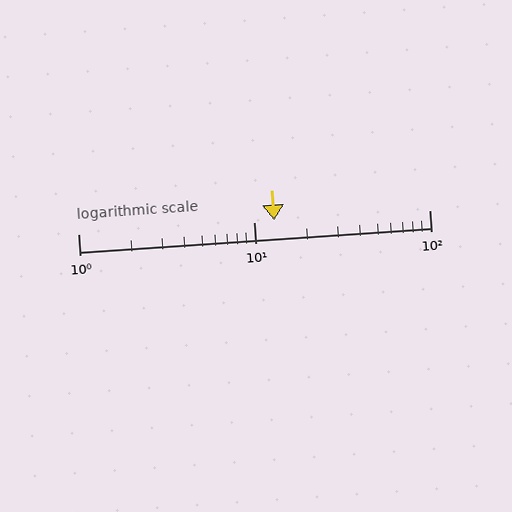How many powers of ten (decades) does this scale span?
The scale spans 2 decades, from 1 to 100.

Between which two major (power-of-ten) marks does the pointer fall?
The pointer is between 10 and 100.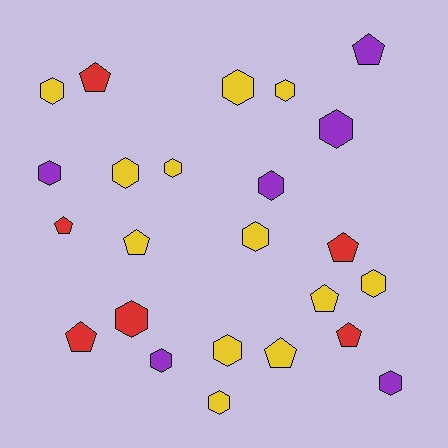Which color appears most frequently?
Yellow, with 12 objects.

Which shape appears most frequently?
Hexagon, with 15 objects.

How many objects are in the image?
There are 24 objects.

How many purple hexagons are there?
There are 5 purple hexagons.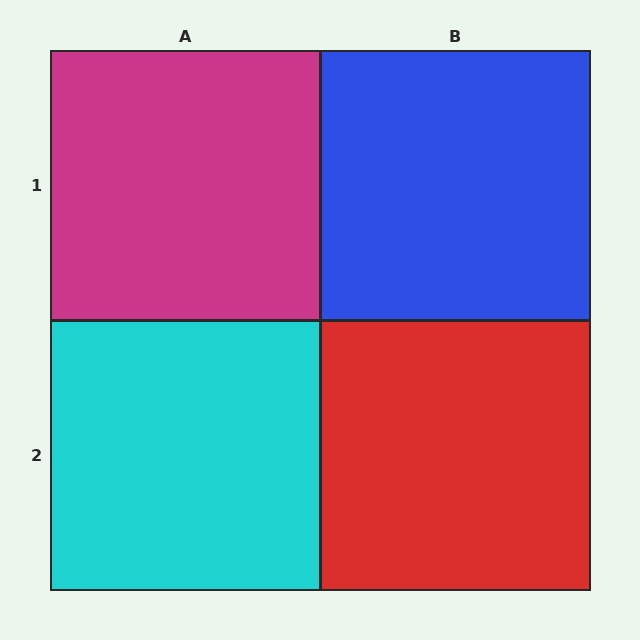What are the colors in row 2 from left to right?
Cyan, red.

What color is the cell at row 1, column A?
Magenta.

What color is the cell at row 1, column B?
Blue.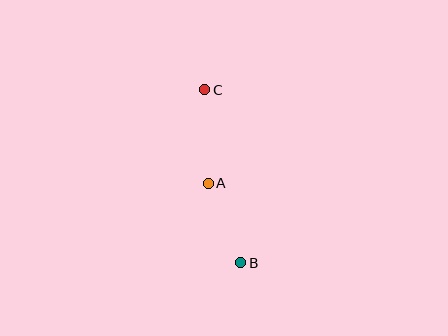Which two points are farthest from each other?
Points B and C are farthest from each other.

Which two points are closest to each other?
Points A and B are closest to each other.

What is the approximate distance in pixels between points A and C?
The distance between A and C is approximately 93 pixels.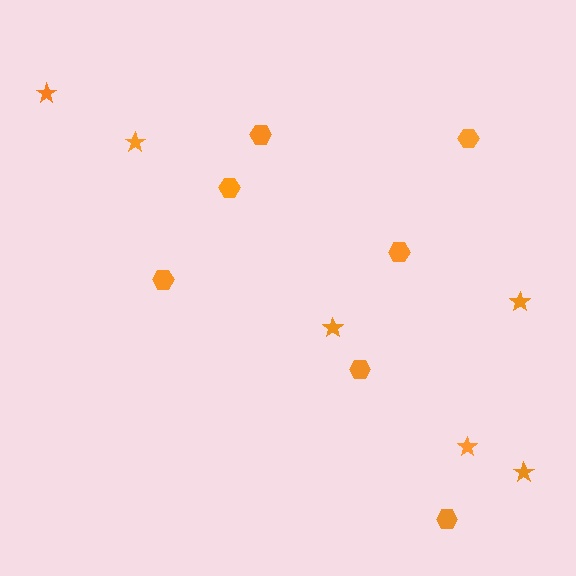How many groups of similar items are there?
There are 2 groups: one group of hexagons (7) and one group of stars (6).